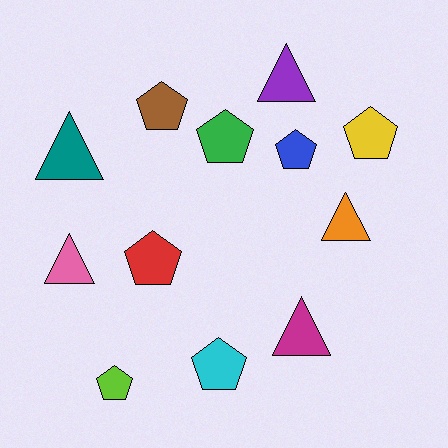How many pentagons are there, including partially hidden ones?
There are 7 pentagons.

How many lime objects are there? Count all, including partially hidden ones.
There is 1 lime object.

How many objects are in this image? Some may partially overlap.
There are 12 objects.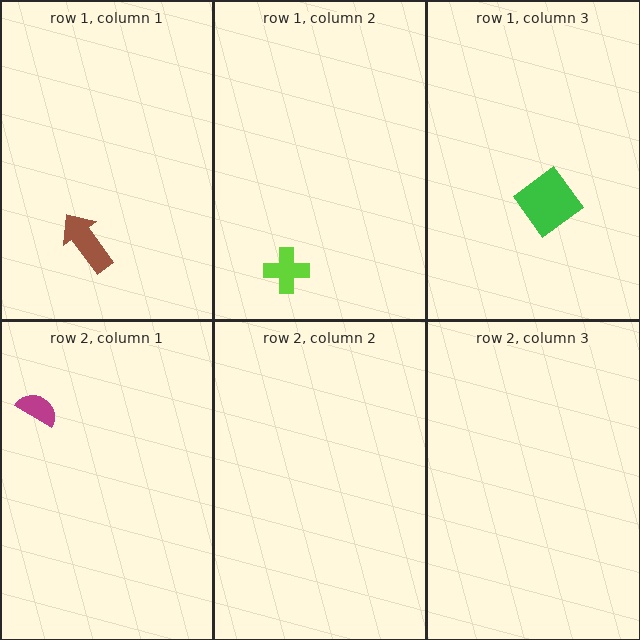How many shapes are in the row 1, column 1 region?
1.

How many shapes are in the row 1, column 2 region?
1.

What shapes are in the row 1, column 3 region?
The green diamond.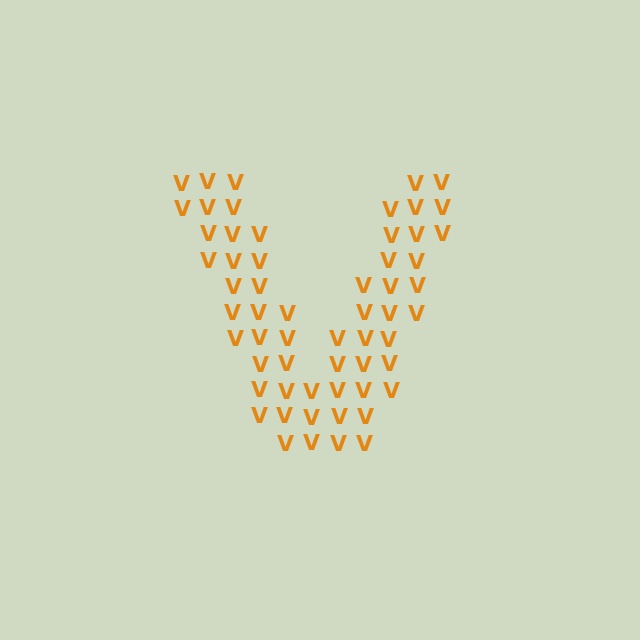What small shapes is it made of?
It is made of small letter V's.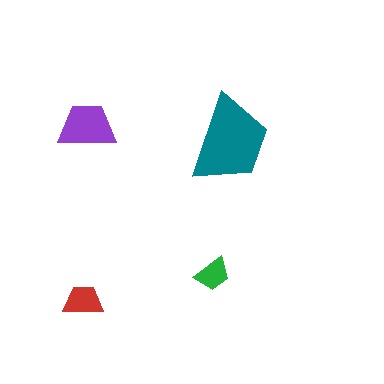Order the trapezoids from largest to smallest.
the teal one, the purple one, the red one, the green one.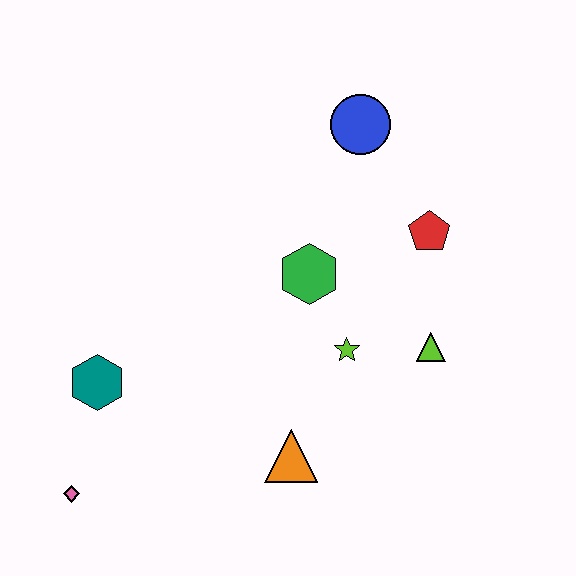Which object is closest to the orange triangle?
The lime star is closest to the orange triangle.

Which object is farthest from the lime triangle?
The pink diamond is farthest from the lime triangle.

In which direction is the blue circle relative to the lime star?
The blue circle is above the lime star.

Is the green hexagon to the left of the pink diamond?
No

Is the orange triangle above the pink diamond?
Yes